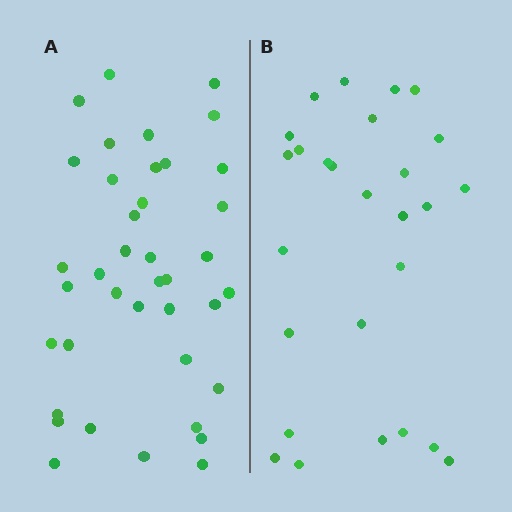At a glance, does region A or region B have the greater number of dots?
Region A (the left region) has more dots.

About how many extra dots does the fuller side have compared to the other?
Region A has roughly 12 or so more dots than region B.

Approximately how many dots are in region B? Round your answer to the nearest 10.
About 30 dots. (The exact count is 27, which rounds to 30.)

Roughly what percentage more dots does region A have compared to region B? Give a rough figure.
About 45% more.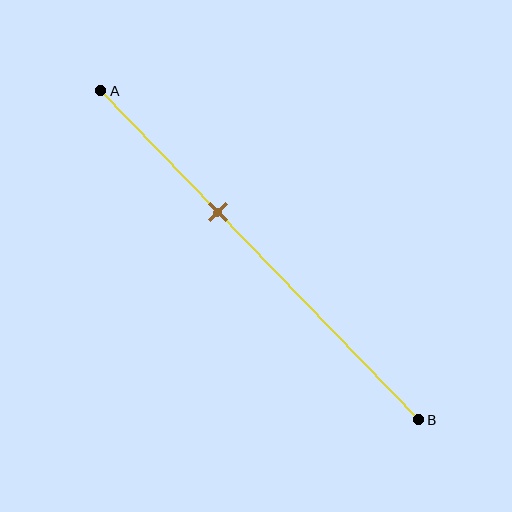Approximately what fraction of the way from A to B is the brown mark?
The brown mark is approximately 35% of the way from A to B.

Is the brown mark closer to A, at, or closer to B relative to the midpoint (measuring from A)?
The brown mark is closer to point A than the midpoint of segment AB.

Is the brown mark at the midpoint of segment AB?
No, the mark is at about 35% from A, not at the 50% midpoint.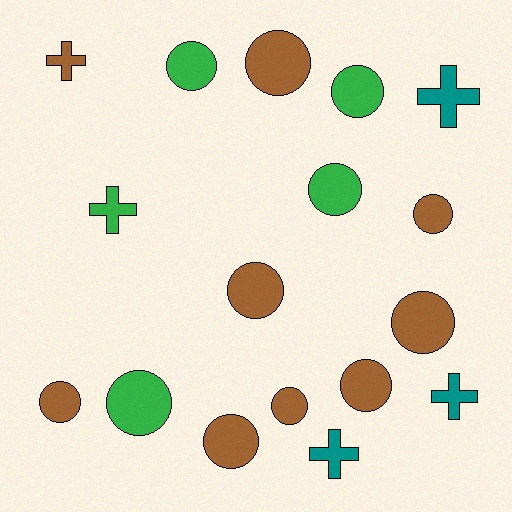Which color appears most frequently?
Brown, with 9 objects.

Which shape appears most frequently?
Circle, with 12 objects.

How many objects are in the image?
There are 17 objects.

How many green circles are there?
There are 4 green circles.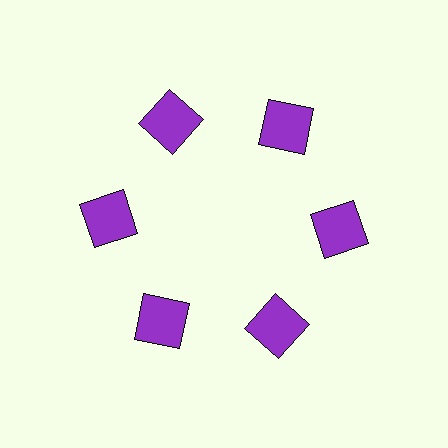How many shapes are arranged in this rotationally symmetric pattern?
There are 6 shapes, arranged in 6 groups of 1.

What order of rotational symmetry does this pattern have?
This pattern has 6-fold rotational symmetry.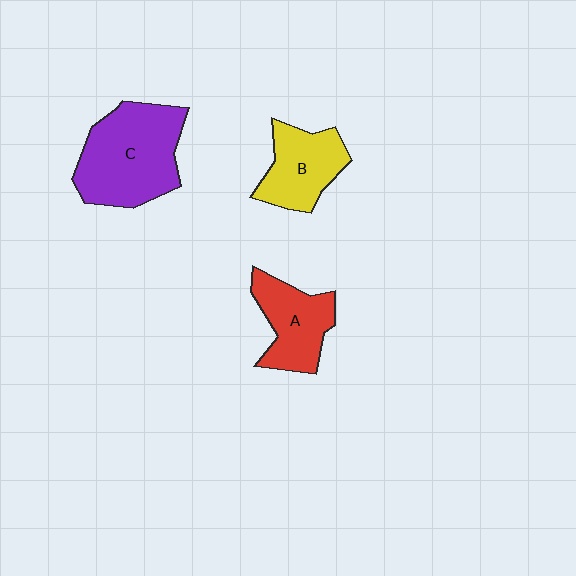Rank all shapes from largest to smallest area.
From largest to smallest: C (purple), B (yellow), A (red).